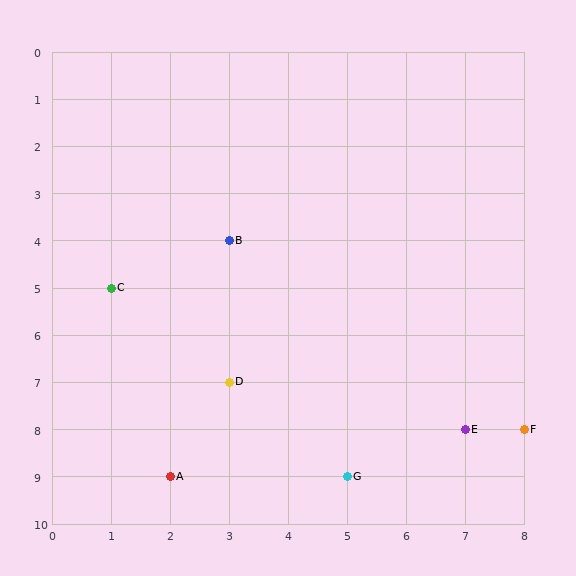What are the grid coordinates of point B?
Point B is at grid coordinates (3, 4).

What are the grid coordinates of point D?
Point D is at grid coordinates (3, 7).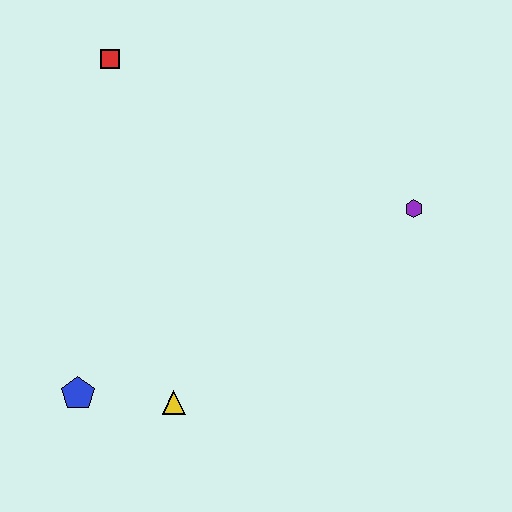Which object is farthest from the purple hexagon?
The blue pentagon is farthest from the purple hexagon.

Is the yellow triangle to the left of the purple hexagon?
Yes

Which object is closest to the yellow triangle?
The blue pentagon is closest to the yellow triangle.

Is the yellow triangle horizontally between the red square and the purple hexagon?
Yes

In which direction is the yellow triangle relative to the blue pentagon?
The yellow triangle is to the right of the blue pentagon.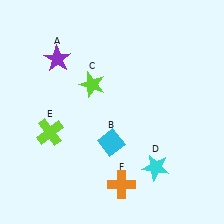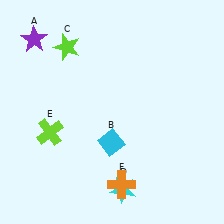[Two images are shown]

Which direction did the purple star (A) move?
The purple star (A) moved left.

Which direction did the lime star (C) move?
The lime star (C) moved up.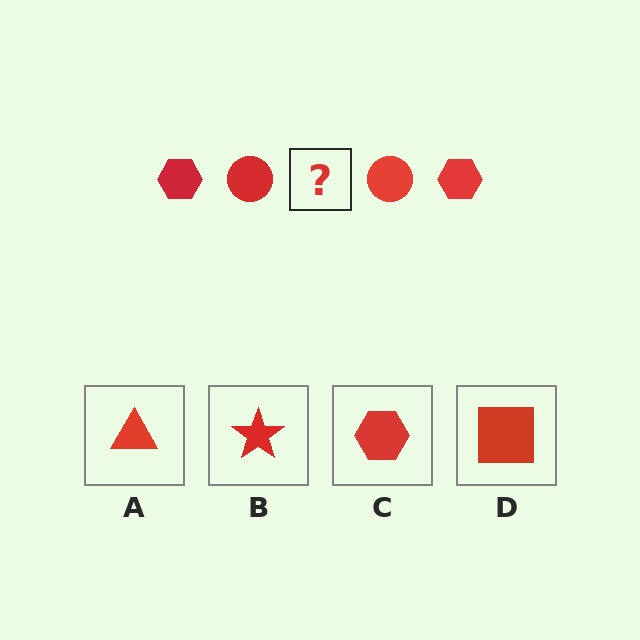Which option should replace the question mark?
Option C.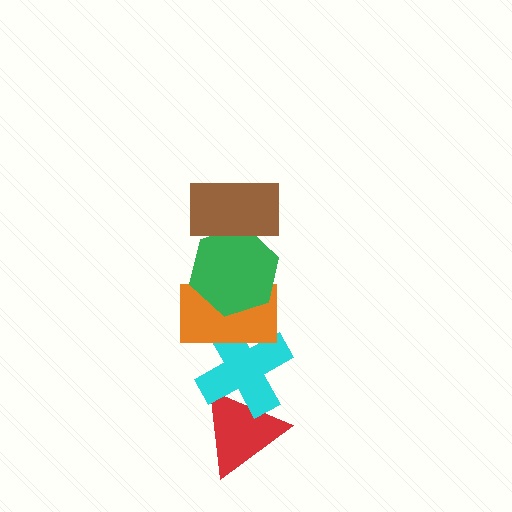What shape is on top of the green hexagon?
The brown rectangle is on top of the green hexagon.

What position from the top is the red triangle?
The red triangle is 5th from the top.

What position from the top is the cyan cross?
The cyan cross is 4th from the top.